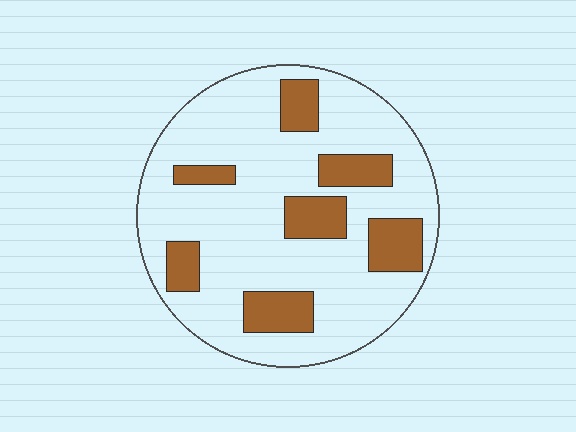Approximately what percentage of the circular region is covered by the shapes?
Approximately 20%.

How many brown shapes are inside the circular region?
7.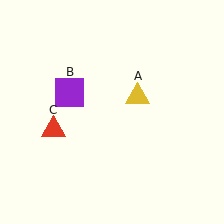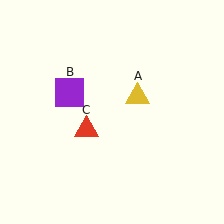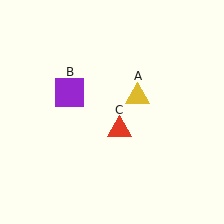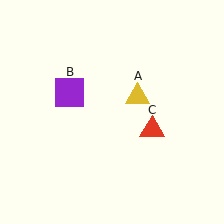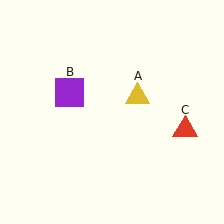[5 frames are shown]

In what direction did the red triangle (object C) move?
The red triangle (object C) moved right.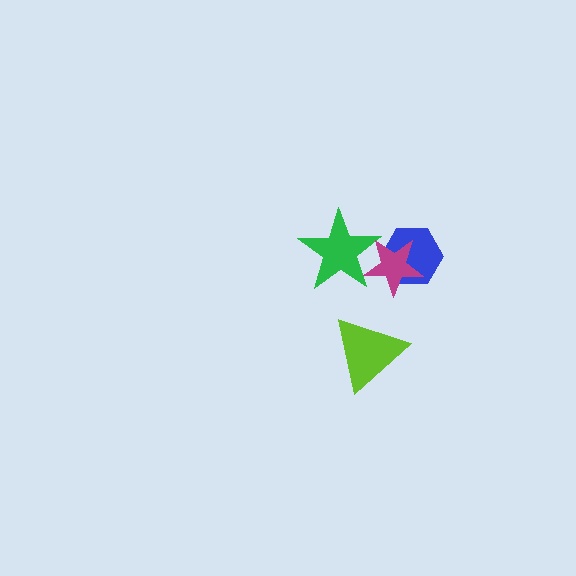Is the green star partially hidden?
Yes, it is partially covered by another shape.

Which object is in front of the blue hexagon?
The magenta star is in front of the blue hexagon.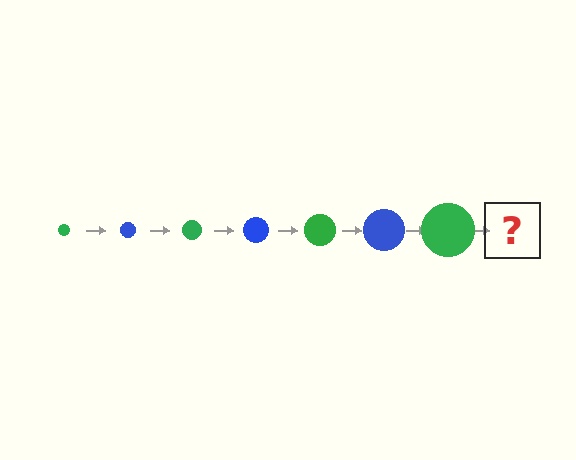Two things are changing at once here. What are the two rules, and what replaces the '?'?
The two rules are that the circle grows larger each step and the color cycles through green and blue. The '?' should be a blue circle, larger than the previous one.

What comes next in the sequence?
The next element should be a blue circle, larger than the previous one.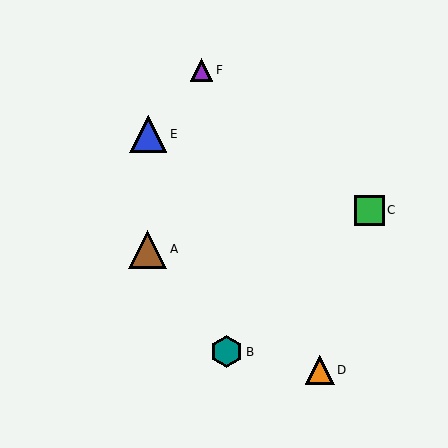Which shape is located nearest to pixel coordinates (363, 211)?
The green square (labeled C) at (369, 210) is nearest to that location.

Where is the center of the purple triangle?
The center of the purple triangle is at (201, 70).